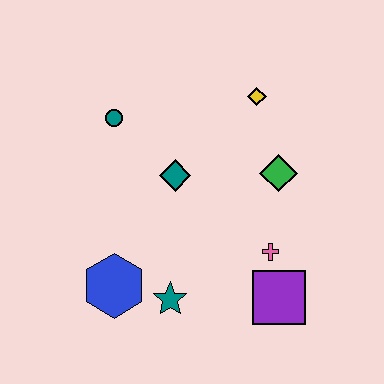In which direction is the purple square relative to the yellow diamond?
The purple square is below the yellow diamond.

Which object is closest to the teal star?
The blue hexagon is closest to the teal star.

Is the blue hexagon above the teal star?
Yes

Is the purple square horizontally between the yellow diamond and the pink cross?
No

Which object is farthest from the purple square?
The teal circle is farthest from the purple square.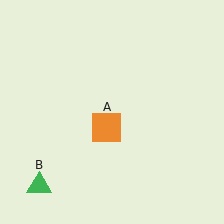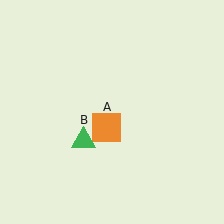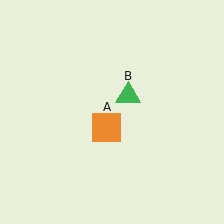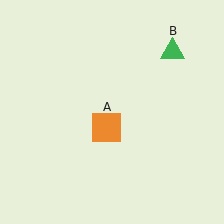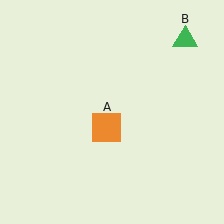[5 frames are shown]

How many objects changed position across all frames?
1 object changed position: green triangle (object B).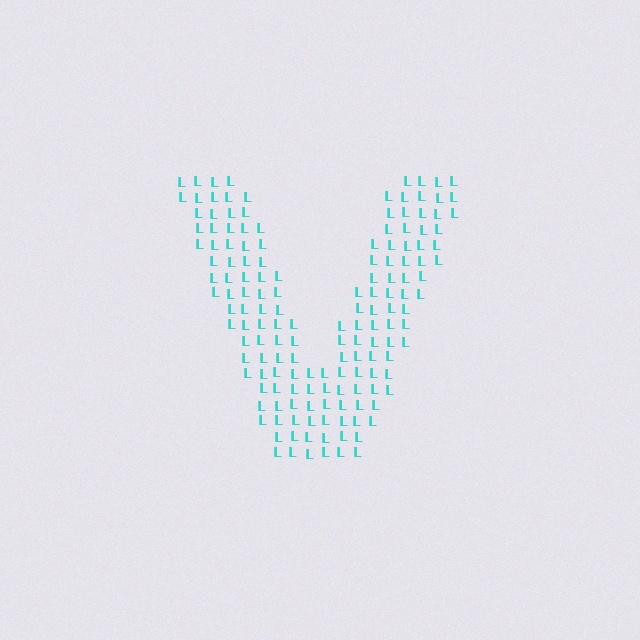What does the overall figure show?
The overall figure shows the letter V.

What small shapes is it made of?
It is made of small letter L's.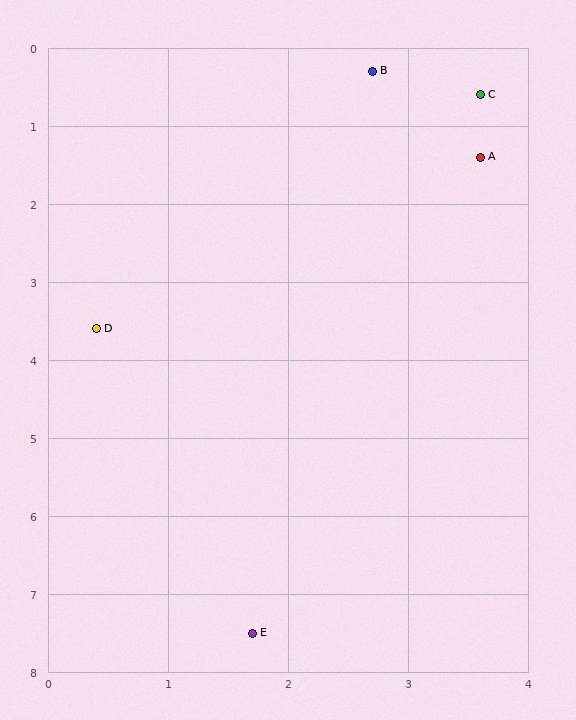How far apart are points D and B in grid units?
Points D and B are about 4.0 grid units apart.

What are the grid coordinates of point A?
Point A is at approximately (3.6, 1.4).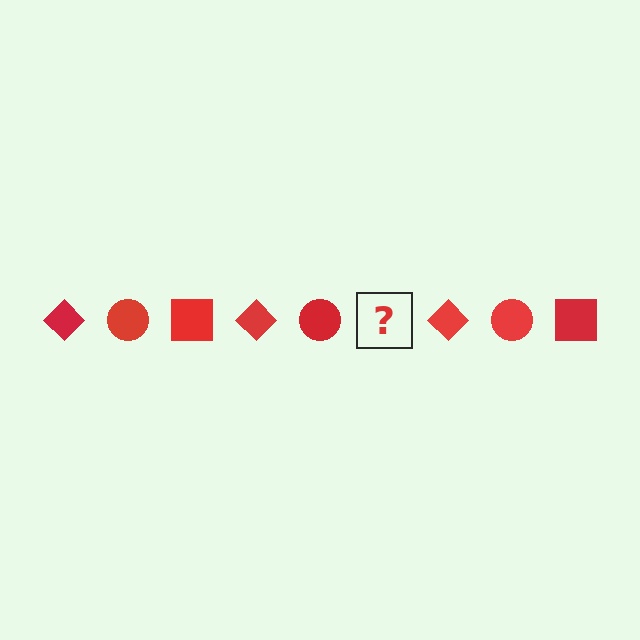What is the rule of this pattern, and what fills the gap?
The rule is that the pattern cycles through diamond, circle, square shapes in red. The gap should be filled with a red square.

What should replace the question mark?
The question mark should be replaced with a red square.